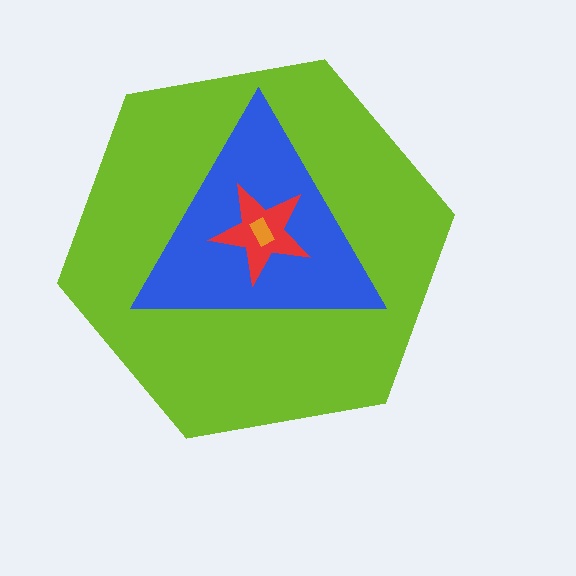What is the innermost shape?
The orange rectangle.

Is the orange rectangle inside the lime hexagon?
Yes.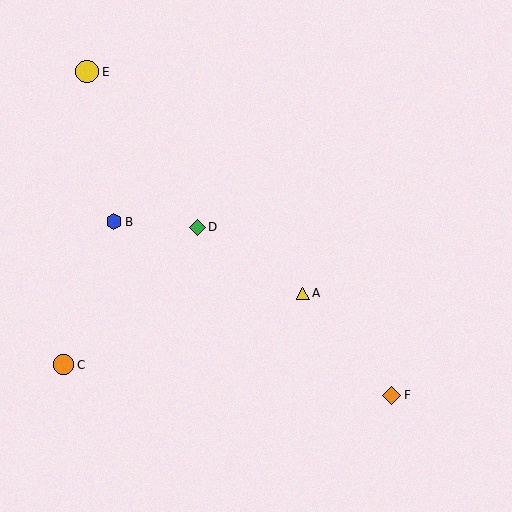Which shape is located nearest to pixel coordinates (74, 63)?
The yellow circle (labeled E) at (87, 72) is nearest to that location.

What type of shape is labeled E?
Shape E is a yellow circle.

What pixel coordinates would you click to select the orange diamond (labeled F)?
Click at (392, 395) to select the orange diamond F.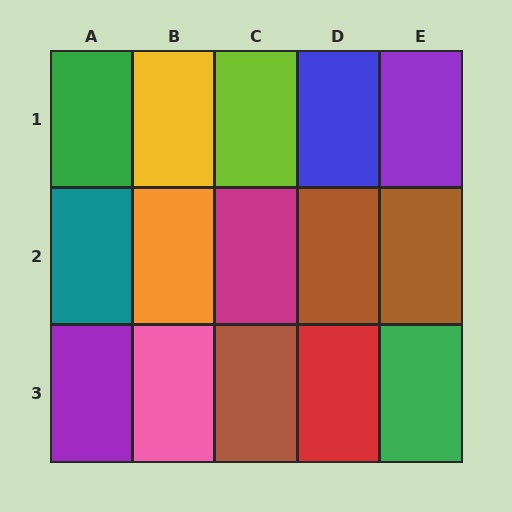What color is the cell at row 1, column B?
Yellow.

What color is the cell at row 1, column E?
Purple.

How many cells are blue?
1 cell is blue.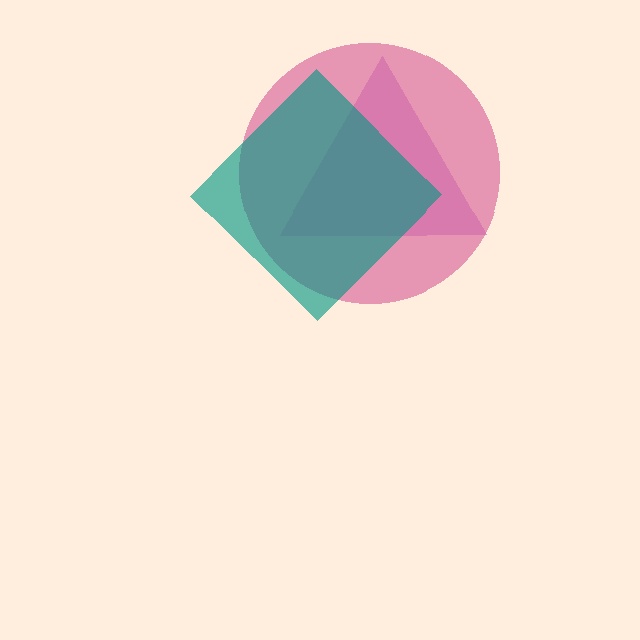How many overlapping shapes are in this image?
There are 3 overlapping shapes in the image.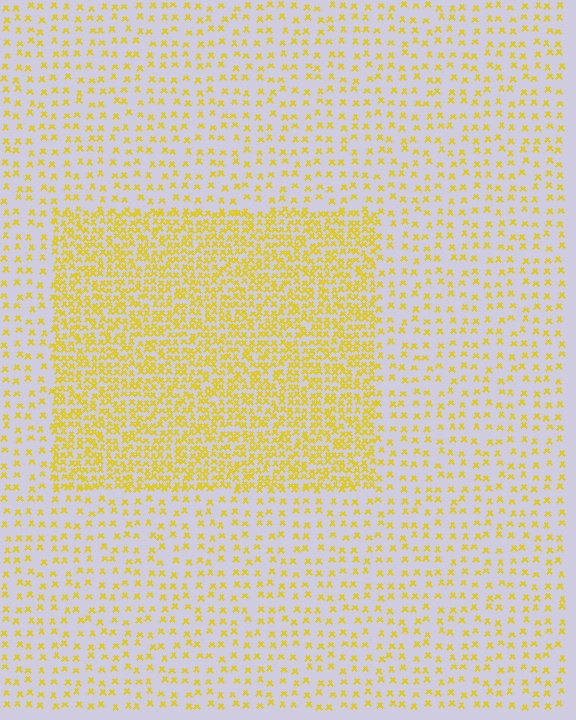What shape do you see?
I see a rectangle.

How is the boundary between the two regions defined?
The boundary is defined by a change in element density (approximately 2.6x ratio). All elements are the same color, size, and shape.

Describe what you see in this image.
The image contains small yellow elements arranged at two different densities. A rectangle-shaped region is visible where the elements are more densely packed than the surrounding area.